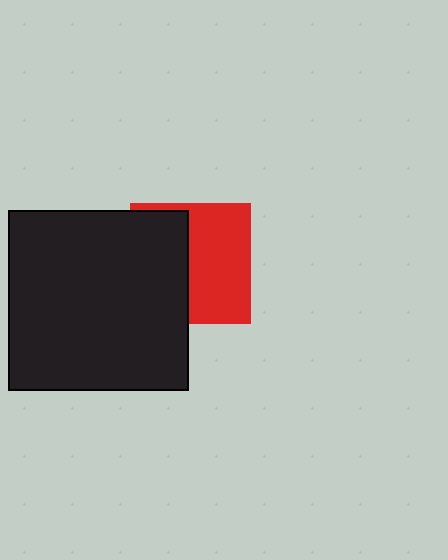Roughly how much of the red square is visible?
About half of it is visible (roughly 53%).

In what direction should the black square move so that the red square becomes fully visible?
The black square should move left. That is the shortest direction to clear the overlap and leave the red square fully visible.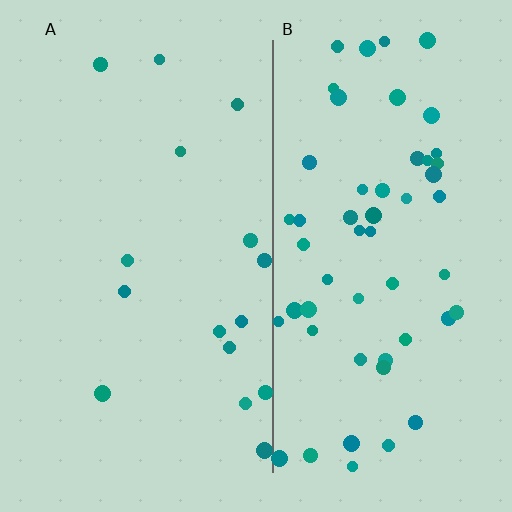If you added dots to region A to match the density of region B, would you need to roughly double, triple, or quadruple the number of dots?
Approximately quadruple.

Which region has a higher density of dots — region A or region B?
B (the right).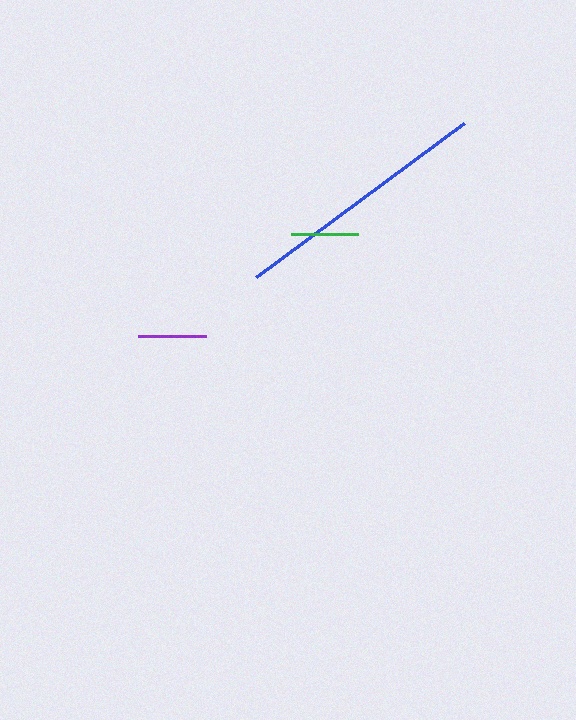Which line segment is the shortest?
The green line is the shortest at approximately 67 pixels.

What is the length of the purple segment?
The purple segment is approximately 68 pixels long.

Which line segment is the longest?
The blue line is the longest at approximately 259 pixels.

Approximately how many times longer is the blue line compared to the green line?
The blue line is approximately 3.9 times the length of the green line.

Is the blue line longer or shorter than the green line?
The blue line is longer than the green line.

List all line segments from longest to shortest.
From longest to shortest: blue, purple, green.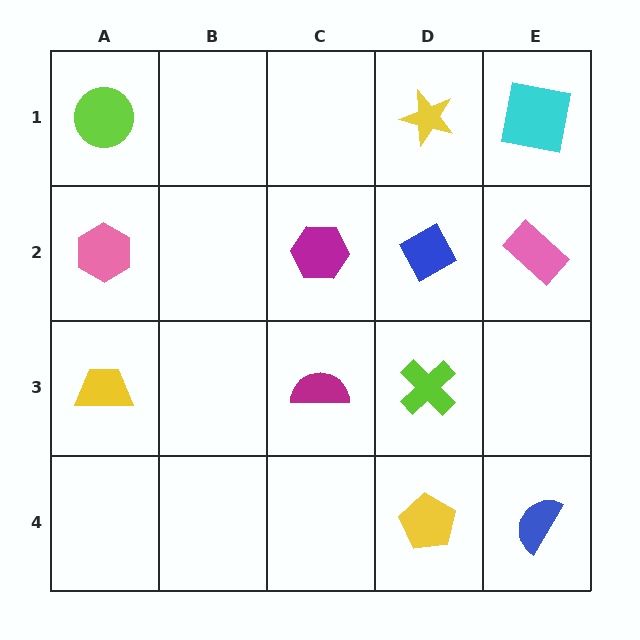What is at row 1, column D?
A yellow star.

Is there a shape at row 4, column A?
No, that cell is empty.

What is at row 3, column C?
A magenta semicircle.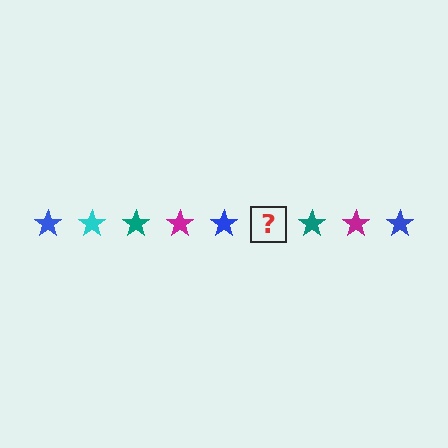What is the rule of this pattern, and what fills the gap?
The rule is that the pattern cycles through blue, cyan, teal, magenta stars. The gap should be filled with a cyan star.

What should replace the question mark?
The question mark should be replaced with a cyan star.